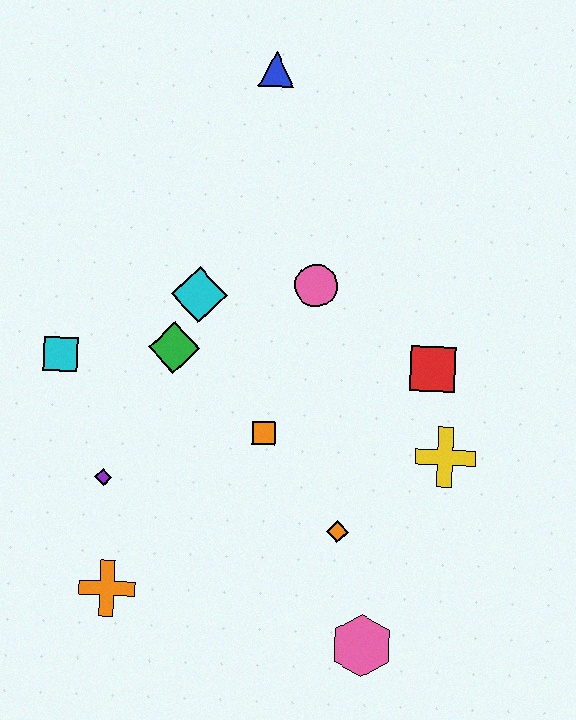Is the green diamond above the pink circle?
No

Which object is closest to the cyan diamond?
The green diamond is closest to the cyan diamond.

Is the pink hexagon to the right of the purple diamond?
Yes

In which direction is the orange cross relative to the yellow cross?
The orange cross is to the left of the yellow cross.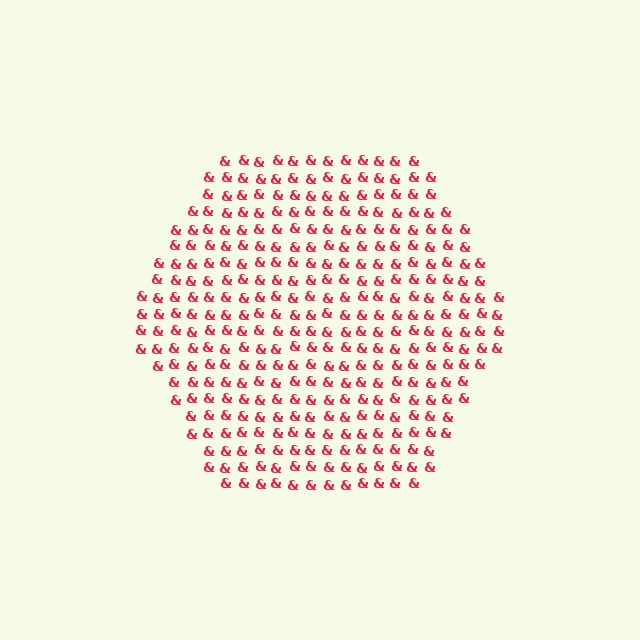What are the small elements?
The small elements are ampersands.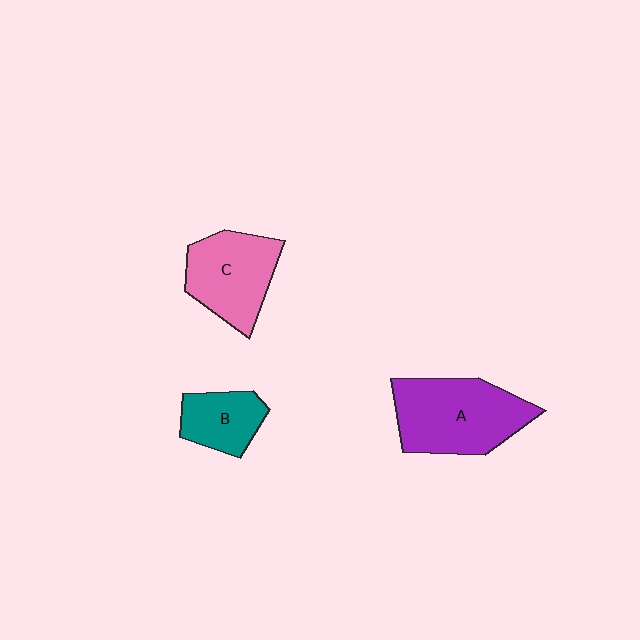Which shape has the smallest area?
Shape B (teal).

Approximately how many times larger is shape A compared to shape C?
Approximately 1.3 times.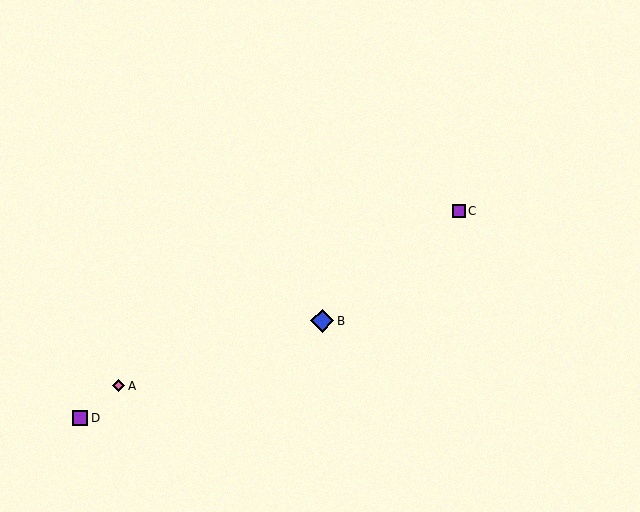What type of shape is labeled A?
Shape A is a pink diamond.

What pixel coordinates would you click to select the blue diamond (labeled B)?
Click at (322, 321) to select the blue diamond B.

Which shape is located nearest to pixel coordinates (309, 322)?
The blue diamond (labeled B) at (322, 321) is nearest to that location.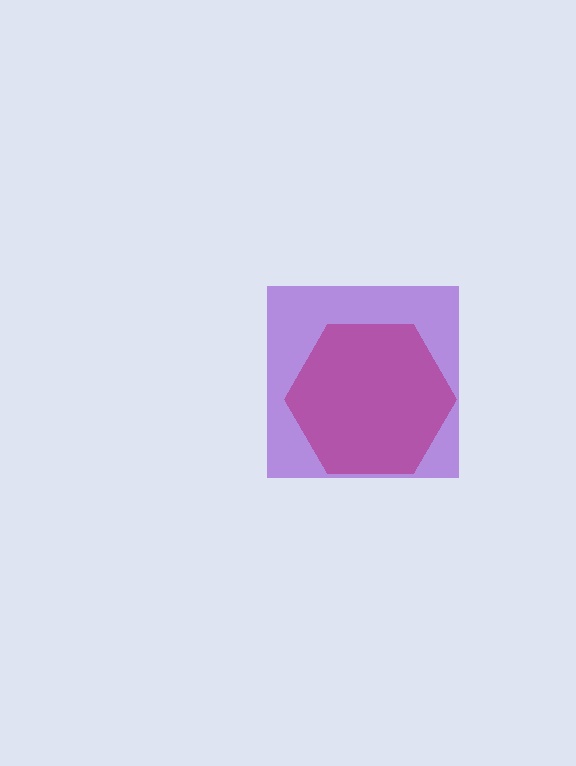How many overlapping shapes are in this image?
There are 2 overlapping shapes in the image.